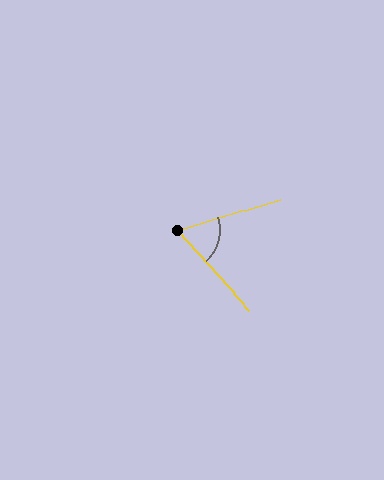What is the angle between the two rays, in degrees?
Approximately 65 degrees.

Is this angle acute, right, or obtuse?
It is acute.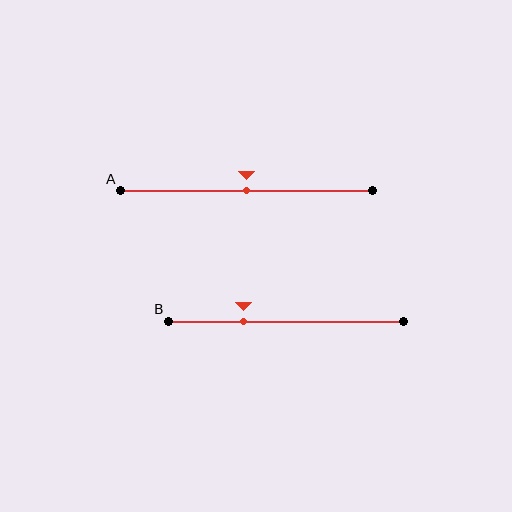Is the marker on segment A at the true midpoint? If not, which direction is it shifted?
Yes, the marker on segment A is at the true midpoint.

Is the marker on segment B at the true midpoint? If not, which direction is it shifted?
No, the marker on segment B is shifted to the left by about 18% of the segment length.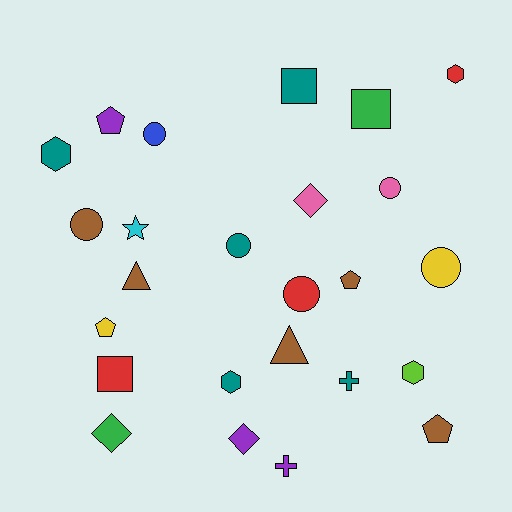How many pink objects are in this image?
There are 2 pink objects.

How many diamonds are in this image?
There are 3 diamonds.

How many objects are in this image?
There are 25 objects.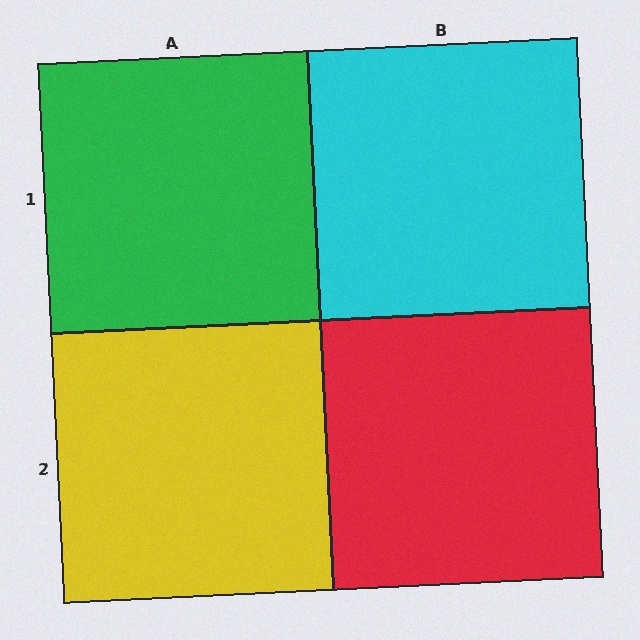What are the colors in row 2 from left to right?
Yellow, red.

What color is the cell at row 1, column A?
Green.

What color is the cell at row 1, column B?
Cyan.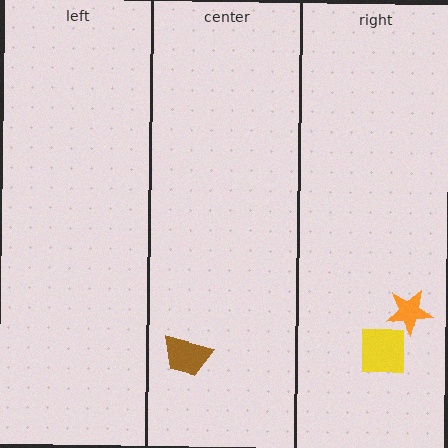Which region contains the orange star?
The right region.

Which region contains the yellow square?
The right region.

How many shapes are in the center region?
1.